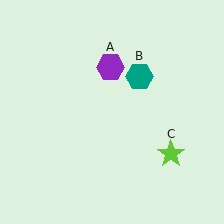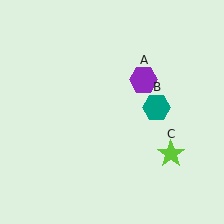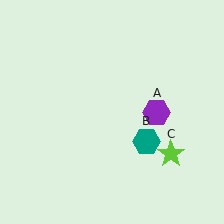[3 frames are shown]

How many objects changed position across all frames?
2 objects changed position: purple hexagon (object A), teal hexagon (object B).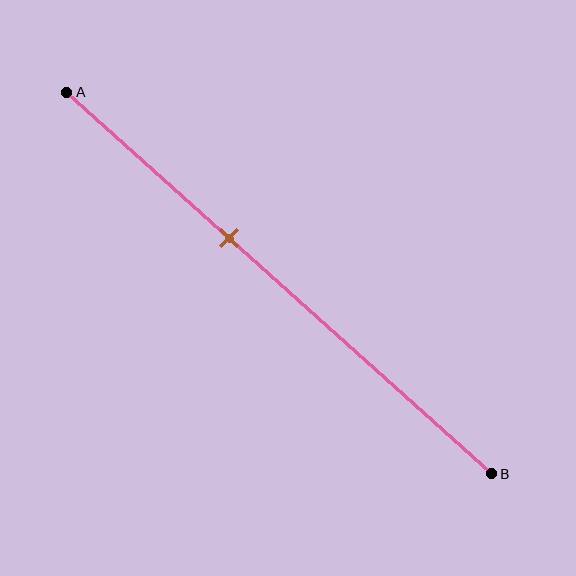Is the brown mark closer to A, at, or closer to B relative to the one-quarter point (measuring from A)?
The brown mark is closer to point B than the one-quarter point of segment AB.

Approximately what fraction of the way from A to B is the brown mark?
The brown mark is approximately 40% of the way from A to B.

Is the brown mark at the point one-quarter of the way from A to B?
No, the mark is at about 40% from A, not at the 25% one-quarter point.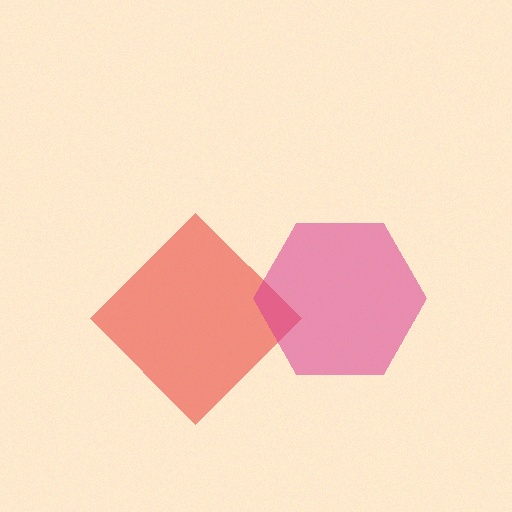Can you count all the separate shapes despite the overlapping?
Yes, there are 2 separate shapes.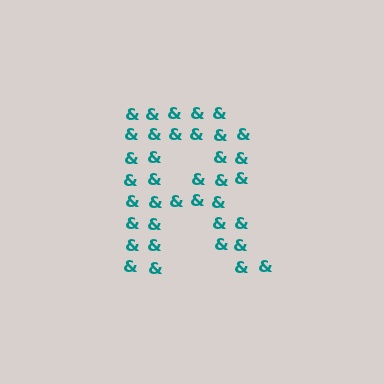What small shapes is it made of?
It is made of small ampersands.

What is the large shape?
The large shape is the letter R.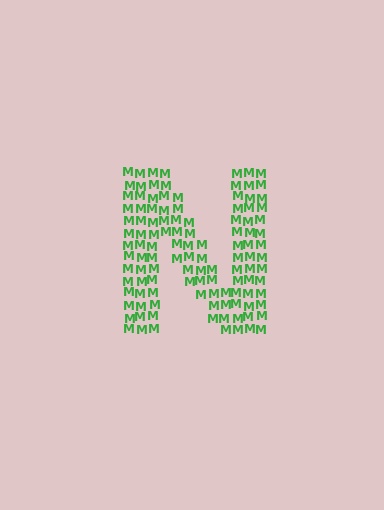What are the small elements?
The small elements are letter M's.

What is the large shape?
The large shape is the letter N.